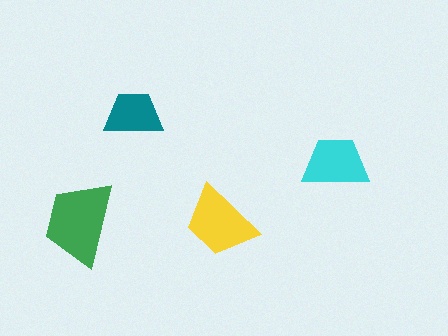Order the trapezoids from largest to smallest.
the green one, the yellow one, the cyan one, the teal one.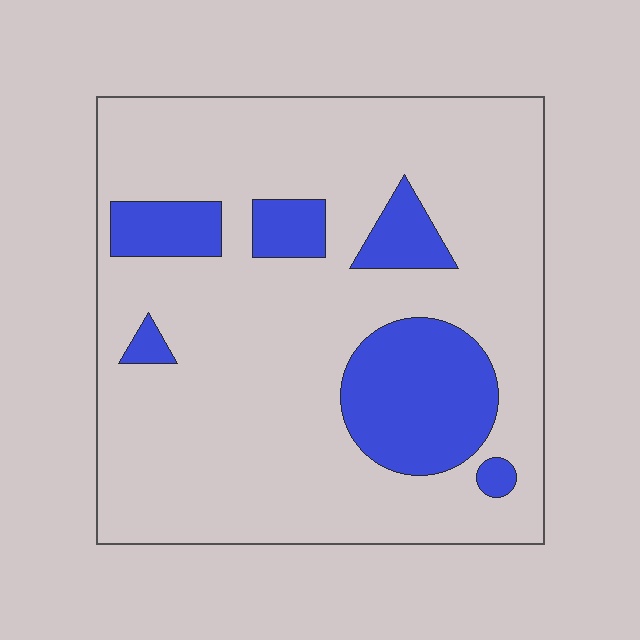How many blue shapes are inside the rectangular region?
6.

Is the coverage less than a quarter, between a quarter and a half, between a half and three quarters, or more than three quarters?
Less than a quarter.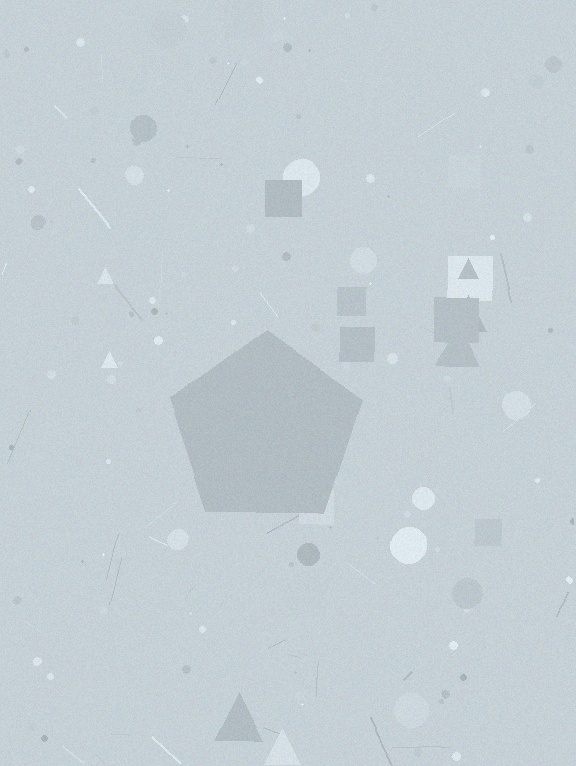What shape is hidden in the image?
A pentagon is hidden in the image.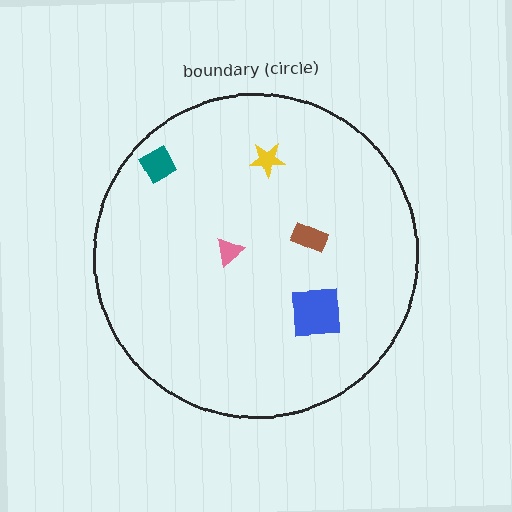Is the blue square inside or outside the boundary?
Inside.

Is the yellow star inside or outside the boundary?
Inside.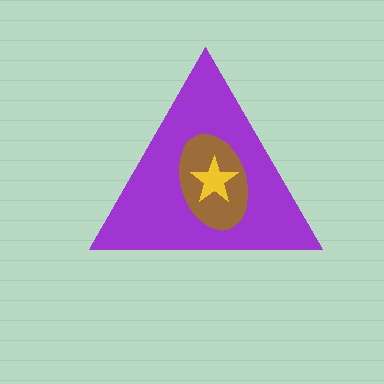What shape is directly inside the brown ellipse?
The yellow star.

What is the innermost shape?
The yellow star.